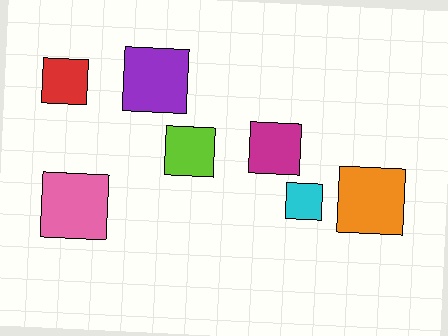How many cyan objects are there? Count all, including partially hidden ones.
There is 1 cyan object.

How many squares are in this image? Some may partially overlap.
There are 7 squares.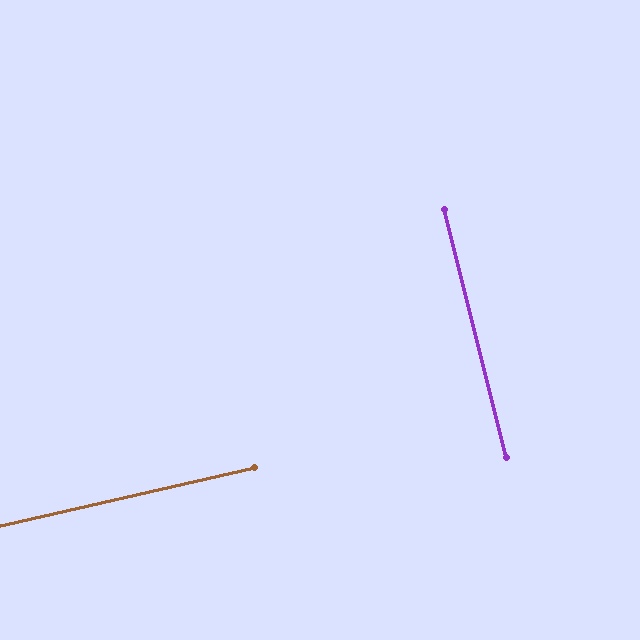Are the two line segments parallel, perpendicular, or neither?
Perpendicular — they meet at approximately 89°.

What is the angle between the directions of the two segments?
Approximately 89 degrees.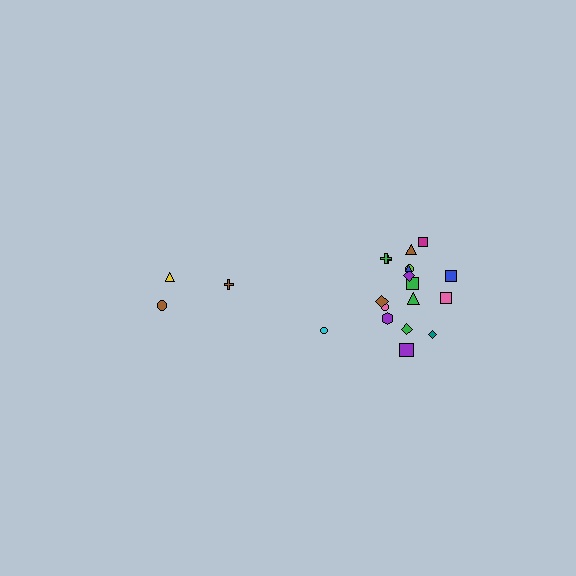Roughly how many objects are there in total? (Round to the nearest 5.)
Roughly 20 objects in total.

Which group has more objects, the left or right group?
The right group.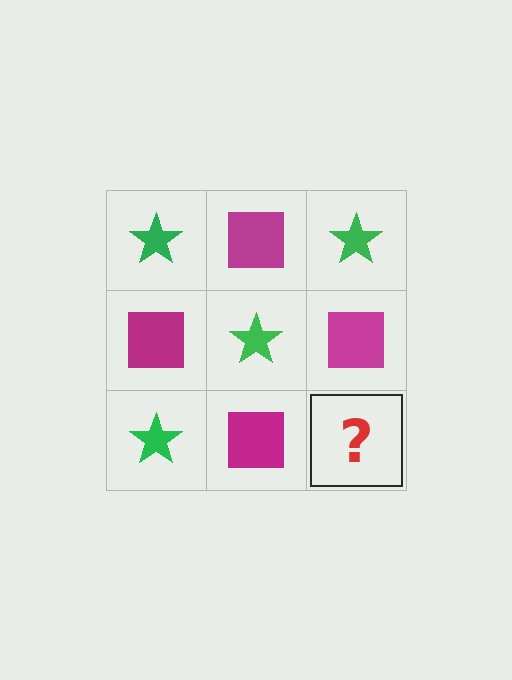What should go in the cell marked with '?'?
The missing cell should contain a green star.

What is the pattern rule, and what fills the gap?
The rule is that it alternates green star and magenta square in a checkerboard pattern. The gap should be filled with a green star.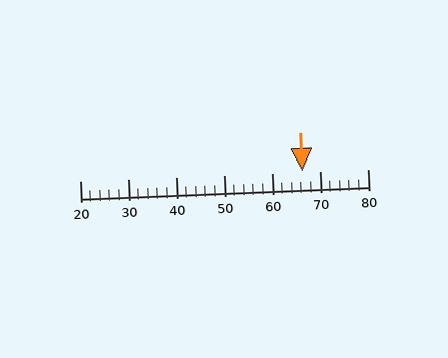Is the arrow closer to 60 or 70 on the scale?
The arrow is closer to 70.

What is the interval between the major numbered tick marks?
The major tick marks are spaced 10 units apart.